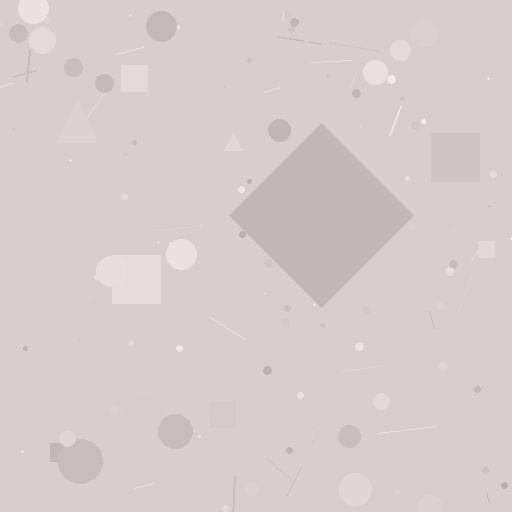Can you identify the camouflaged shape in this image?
The camouflaged shape is a diamond.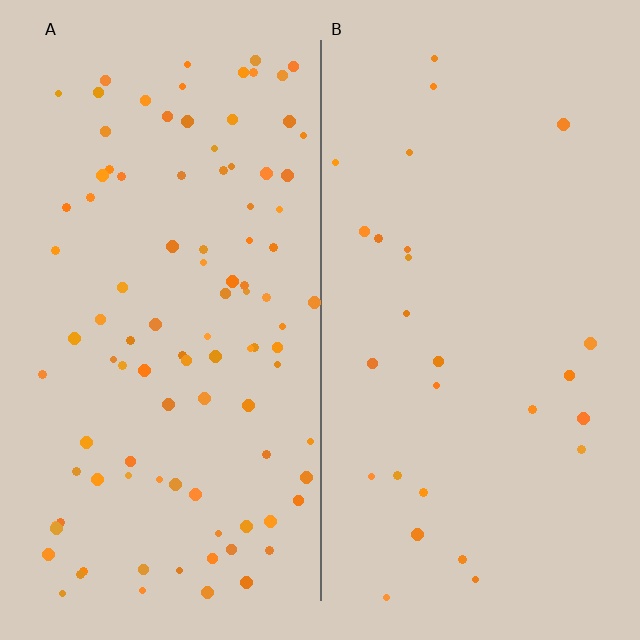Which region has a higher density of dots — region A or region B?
A (the left).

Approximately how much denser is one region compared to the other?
Approximately 3.7× — region A over region B.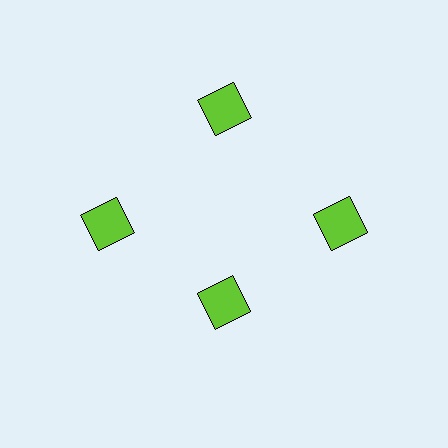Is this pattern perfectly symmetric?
No. The 4 lime squares are arranged in a ring, but one element near the 6 o'clock position is pulled inward toward the center, breaking the 4-fold rotational symmetry.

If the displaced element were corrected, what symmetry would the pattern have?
It would have 4-fold rotational symmetry — the pattern would map onto itself every 90 degrees.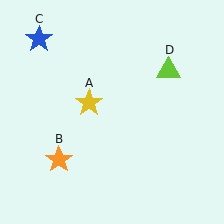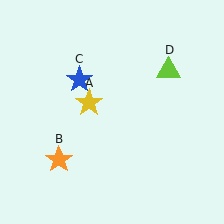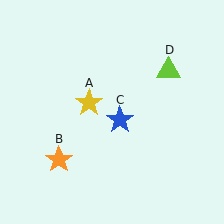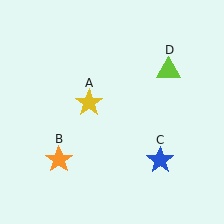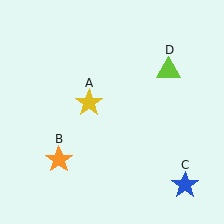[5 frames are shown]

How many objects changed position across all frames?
1 object changed position: blue star (object C).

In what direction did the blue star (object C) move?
The blue star (object C) moved down and to the right.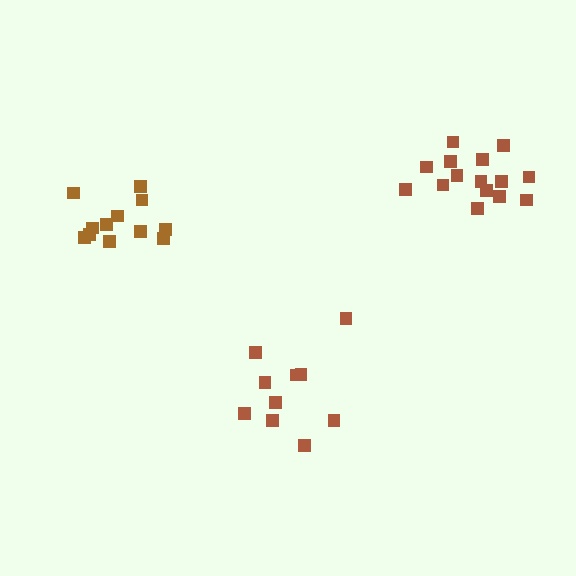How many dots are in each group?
Group 1: 10 dots, Group 2: 15 dots, Group 3: 12 dots (37 total).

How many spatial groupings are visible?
There are 3 spatial groupings.